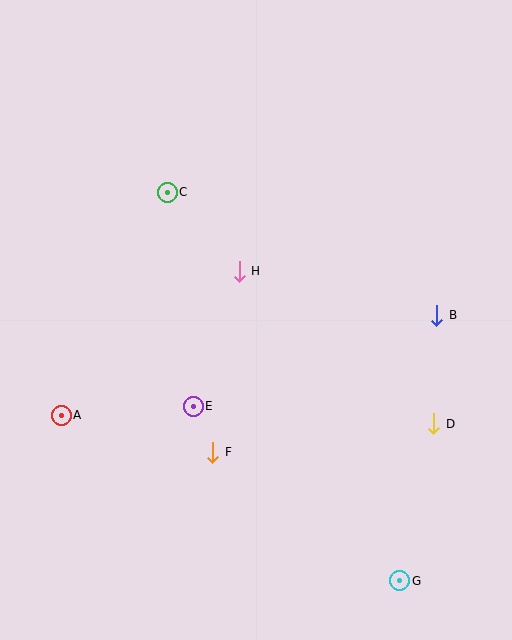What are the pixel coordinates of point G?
Point G is at (400, 581).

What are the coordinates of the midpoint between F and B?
The midpoint between F and B is at (325, 384).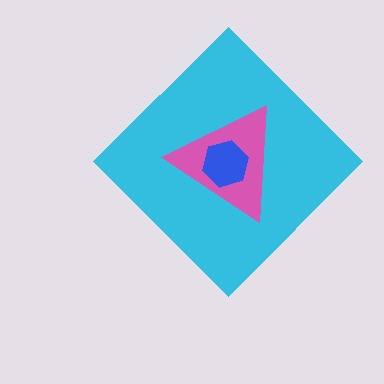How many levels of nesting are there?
3.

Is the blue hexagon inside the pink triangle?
Yes.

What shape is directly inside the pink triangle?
The blue hexagon.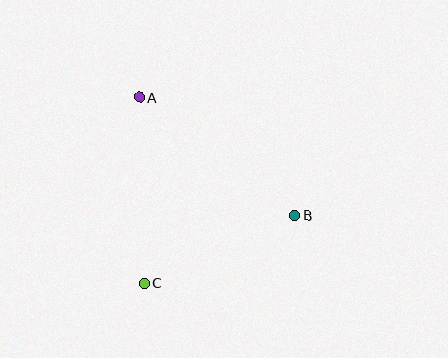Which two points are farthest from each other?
Points A and B are farthest from each other.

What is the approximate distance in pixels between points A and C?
The distance between A and C is approximately 186 pixels.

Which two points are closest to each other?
Points B and C are closest to each other.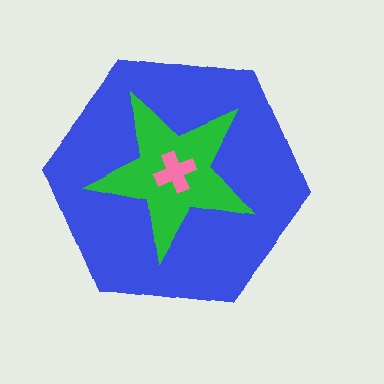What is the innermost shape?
The pink cross.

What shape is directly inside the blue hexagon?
The green star.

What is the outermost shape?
The blue hexagon.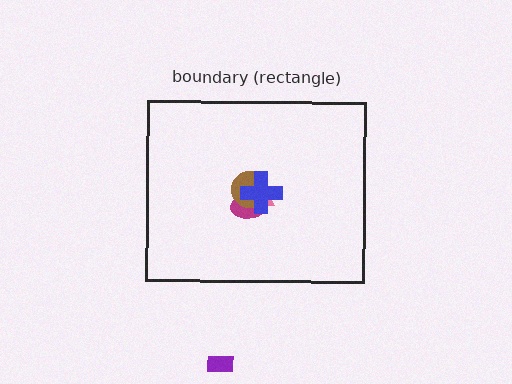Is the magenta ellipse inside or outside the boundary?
Inside.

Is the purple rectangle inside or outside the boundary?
Outside.